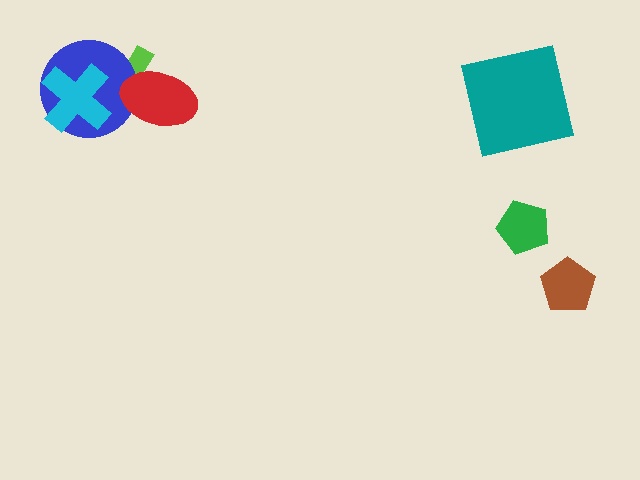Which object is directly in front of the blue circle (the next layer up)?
The red ellipse is directly in front of the blue circle.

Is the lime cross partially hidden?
Yes, it is partially covered by another shape.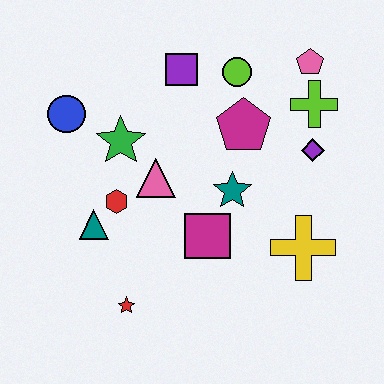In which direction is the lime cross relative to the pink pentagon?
The lime cross is below the pink pentagon.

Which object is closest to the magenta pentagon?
The lime circle is closest to the magenta pentagon.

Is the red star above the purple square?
No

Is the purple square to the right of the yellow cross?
No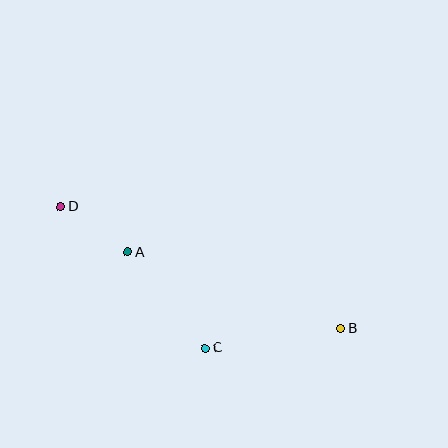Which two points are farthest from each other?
Points B and D are farthest from each other.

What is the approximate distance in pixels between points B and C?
The distance between B and C is approximately 137 pixels.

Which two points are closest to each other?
Points A and D are closest to each other.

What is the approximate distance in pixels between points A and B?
The distance between A and B is approximately 226 pixels.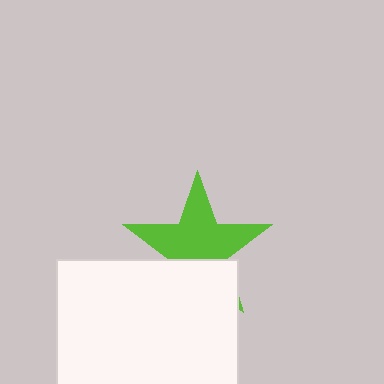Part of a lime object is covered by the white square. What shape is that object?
It is a star.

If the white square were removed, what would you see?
You would see the complete lime star.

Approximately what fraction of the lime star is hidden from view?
Roughly 35% of the lime star is hidden behind the white square.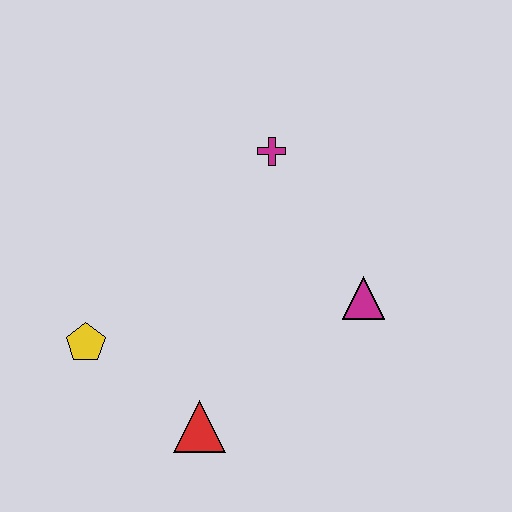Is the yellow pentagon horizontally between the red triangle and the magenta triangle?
No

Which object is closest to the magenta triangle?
The magenta cross is closest to the magenta triangle.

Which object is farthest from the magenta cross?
The red triangle is farthest from the magenta cross.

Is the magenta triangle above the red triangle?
Yes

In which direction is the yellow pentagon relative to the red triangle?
The yellow pentagon is to the left of the red triangle.